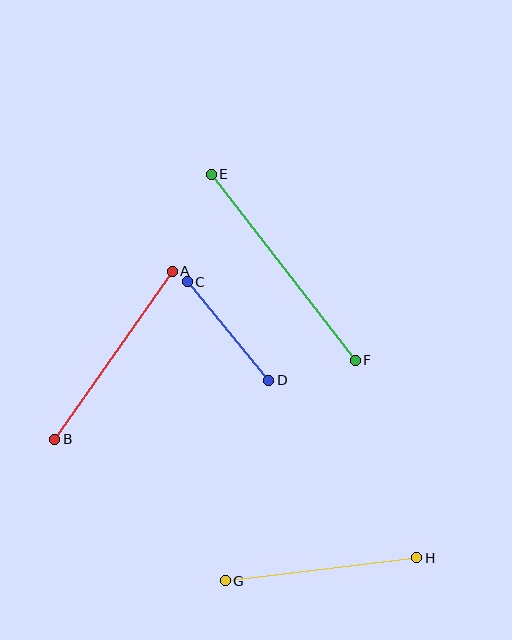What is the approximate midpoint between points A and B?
The midpoint is at approximately (114, 355) pixels.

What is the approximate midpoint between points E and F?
The midpoint is at approximately (283, 267) pixels.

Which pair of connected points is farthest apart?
Points E and F are farthest apart.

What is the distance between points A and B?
The distance is approximately 205 pixels.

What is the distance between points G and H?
The distance is approximately 193 pixels.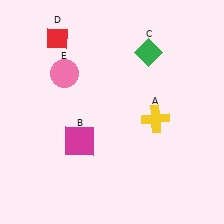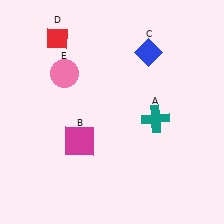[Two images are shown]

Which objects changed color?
A changed from yellow to teal. C changed from green to blue.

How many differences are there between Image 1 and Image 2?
There are 2 differences between the two images.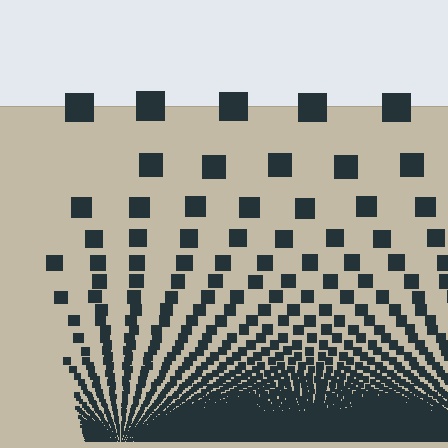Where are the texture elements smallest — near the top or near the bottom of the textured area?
Near the bottom.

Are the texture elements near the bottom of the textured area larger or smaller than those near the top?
Smaller. The gradient is inverted — elements near the bottom are smaller and denser.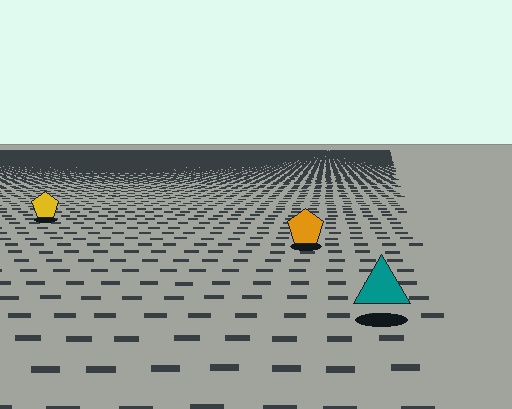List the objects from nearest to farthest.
From nearest to farthest: the teal triangle, the orange pentagon, the yellow pentagon.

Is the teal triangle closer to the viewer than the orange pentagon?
Yes. The teal triangle is closer — you can tell from the texture gradient: the ground texture is coarser near it.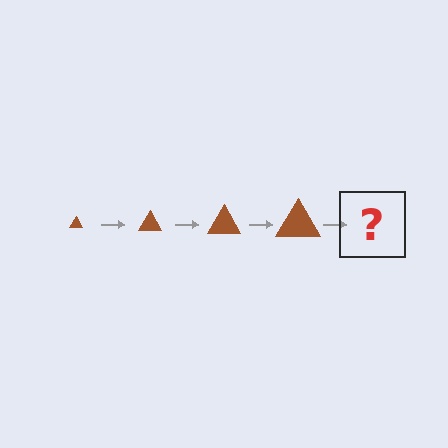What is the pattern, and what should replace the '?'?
The pattern is that the triangle gets progressively larger each step. The '?' should be a brown triangle, larger than the previous one.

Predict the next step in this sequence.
The next step is a brown triangle, larger than the previous one.